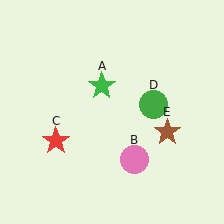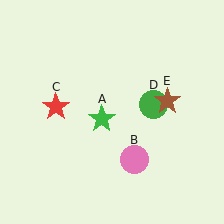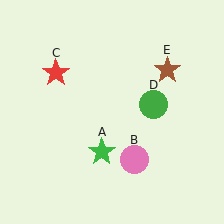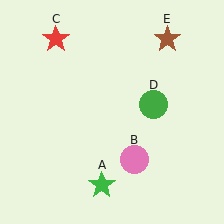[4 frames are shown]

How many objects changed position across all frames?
3 objects changed position: green star (object A), red star (object C), brown star (object E).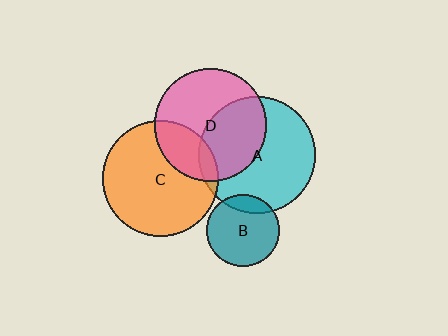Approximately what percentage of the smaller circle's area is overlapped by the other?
Approximately 15%.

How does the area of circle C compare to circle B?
Approximately 2.6 times.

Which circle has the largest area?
Circle A (cyan).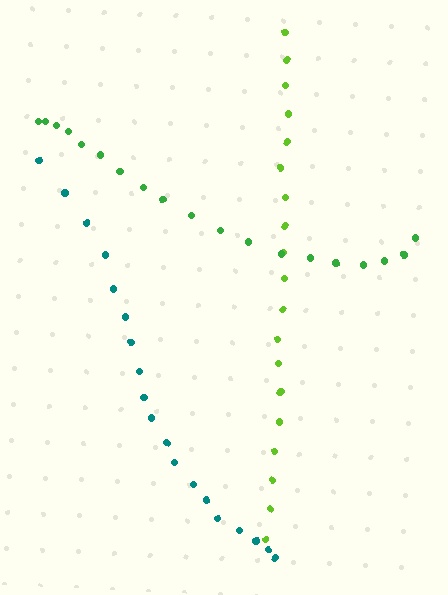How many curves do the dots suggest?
There are 3 distinct paths.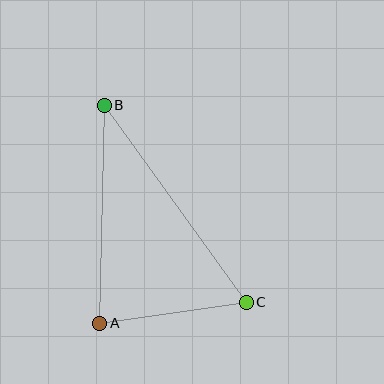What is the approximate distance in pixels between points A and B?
The distance between A and B is approximately 218 pixels.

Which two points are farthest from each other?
Points B and C are farthest from each other.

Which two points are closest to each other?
Points A and C are closest to each other.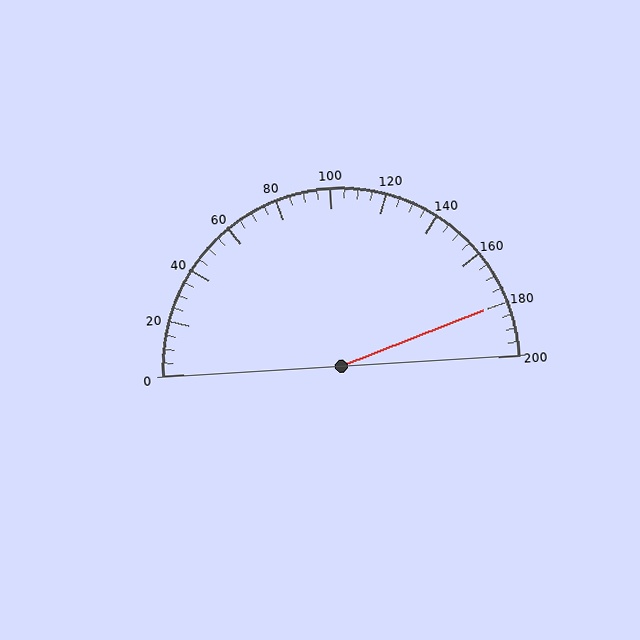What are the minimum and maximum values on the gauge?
The gauge ranges from 0 to 200.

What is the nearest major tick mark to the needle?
The nearest major tick mark is 180.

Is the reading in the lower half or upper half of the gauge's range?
The reading is in the upper half of the range (0 to 200).